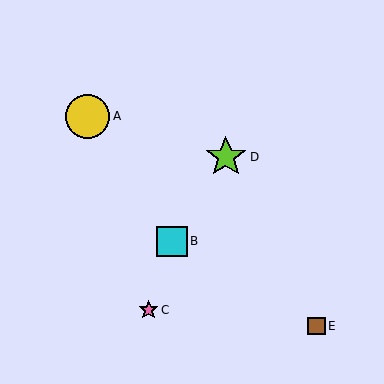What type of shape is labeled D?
Shape D is a lime star.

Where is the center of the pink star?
The center of the pink star is at (149, 310).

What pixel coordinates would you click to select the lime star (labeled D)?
Click at (226, 157) to select the lime star D.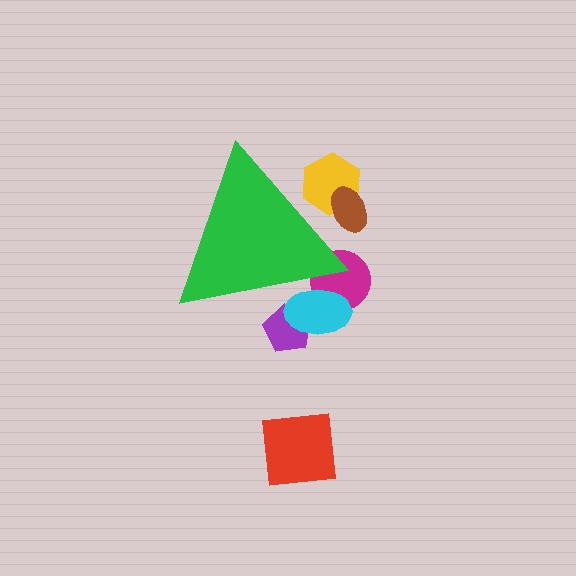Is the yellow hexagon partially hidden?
Yes, the yellow hexagon is partially hidden behind the green triangle.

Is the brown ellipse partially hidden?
Yes, the brown ellipse is partially hidden behind the green triangle.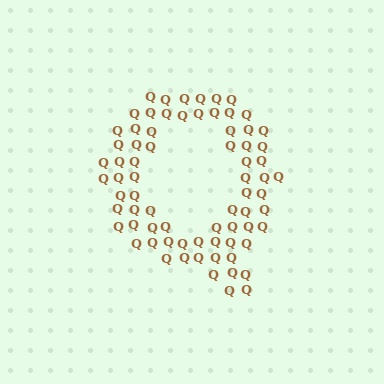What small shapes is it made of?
It is made of small letter Q's.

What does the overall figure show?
The overall figure shows the letter Q.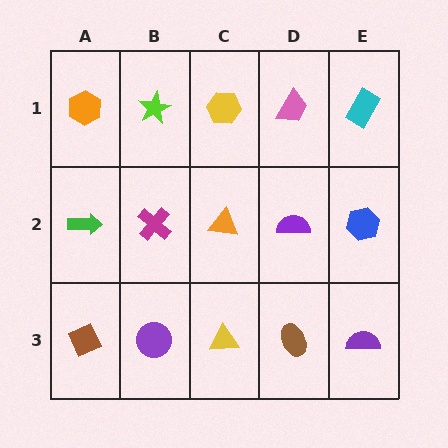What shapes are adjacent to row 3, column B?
A magenta cross (row 2, column B), a brown diamond (row 3, column A), a yellow triangle (row 3, column C).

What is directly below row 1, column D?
A purple semicircle.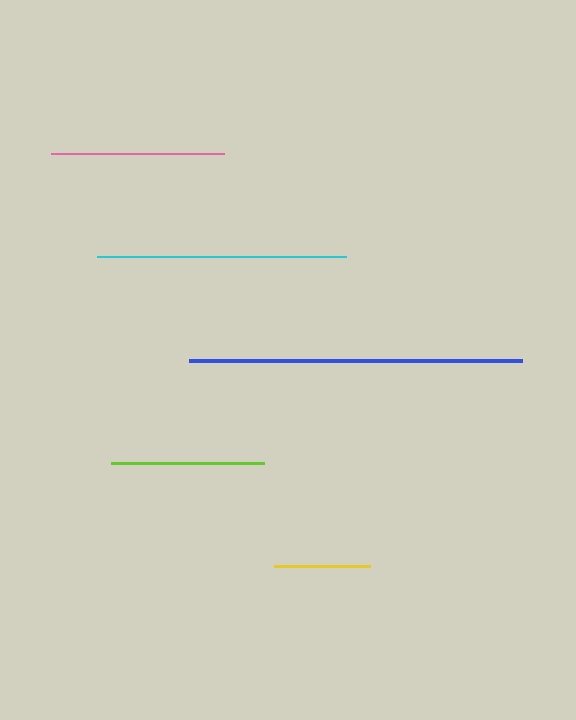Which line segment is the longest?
The blue line is the longest at approximately 333 pixels.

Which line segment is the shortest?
The yellow line is the shortest at approximately 96 pixels.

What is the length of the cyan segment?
The cyan segment is approximately 249 pixels long.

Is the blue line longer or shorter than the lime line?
The blue line is longer than the lime line.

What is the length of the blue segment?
The blue segment is approximately 333 pixels long.